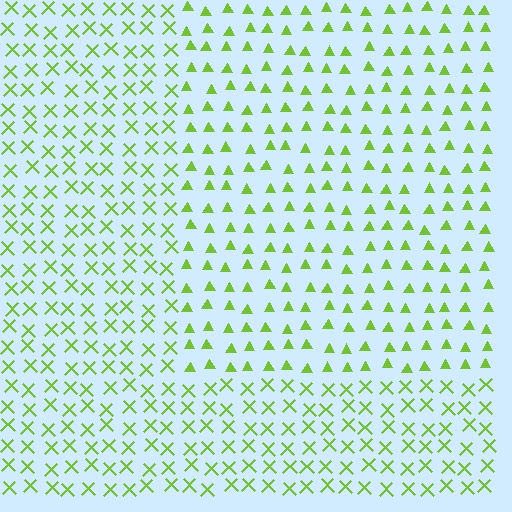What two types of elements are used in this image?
The image uses triangles inside the rectangle region and X marks outside it.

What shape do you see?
I see a rectangle.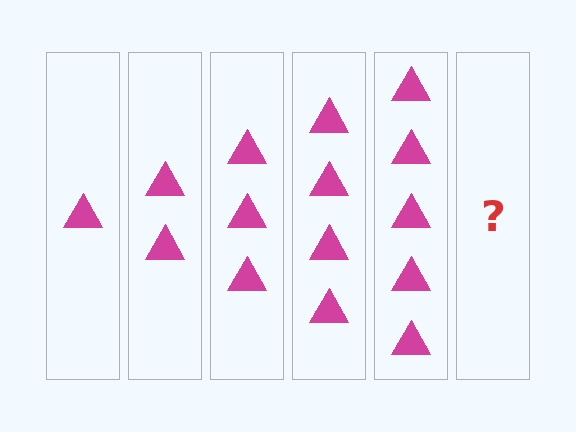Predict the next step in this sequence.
The next step is 6 triangles.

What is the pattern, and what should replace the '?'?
The pattern is that each step adds one more triangle. The '?' should be 6 triangles.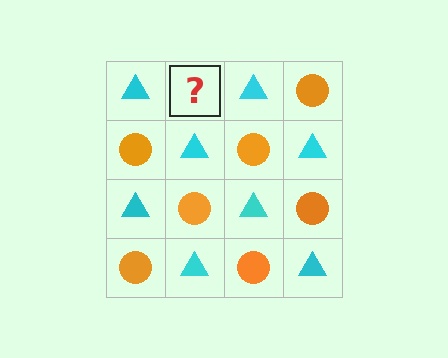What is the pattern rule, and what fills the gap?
The rule is that it alternates cyan triangle and orange circle in a checkerboard pattern. The gap should be filled with an orange circle.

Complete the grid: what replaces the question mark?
The question mark should be replaced with an orange circle.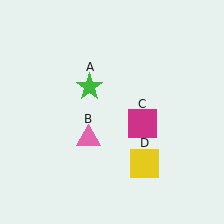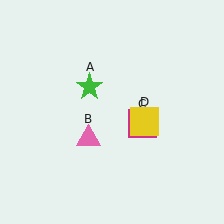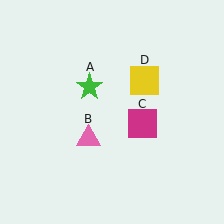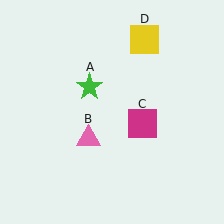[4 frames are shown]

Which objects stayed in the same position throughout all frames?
Green star (object A) and pink triangle (object B) and magenta square (object C) remained stationary.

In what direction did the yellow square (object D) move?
The yellow square (object D) moved up.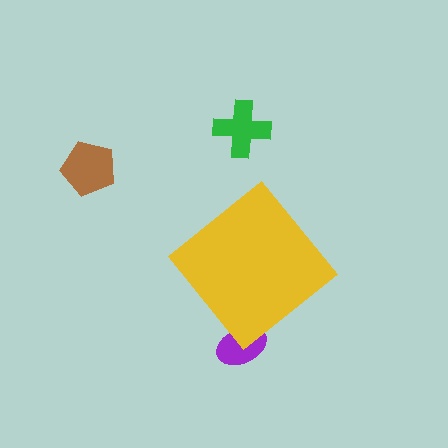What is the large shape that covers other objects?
A yellow diamond.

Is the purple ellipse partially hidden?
Yes, the purple ellipse is partially hidden behind the yellow diamond.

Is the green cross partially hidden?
No, the green cross is fully visible.